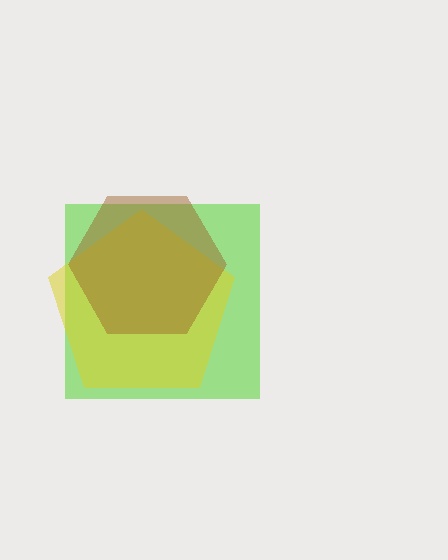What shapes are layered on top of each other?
The layered shapes are: a lime square, a yellow pentagon, a brown hexagon.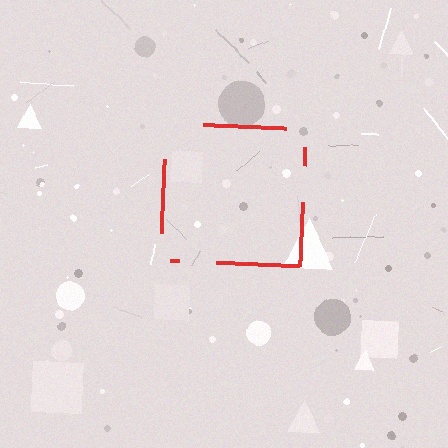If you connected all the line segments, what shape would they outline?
They would outline a square.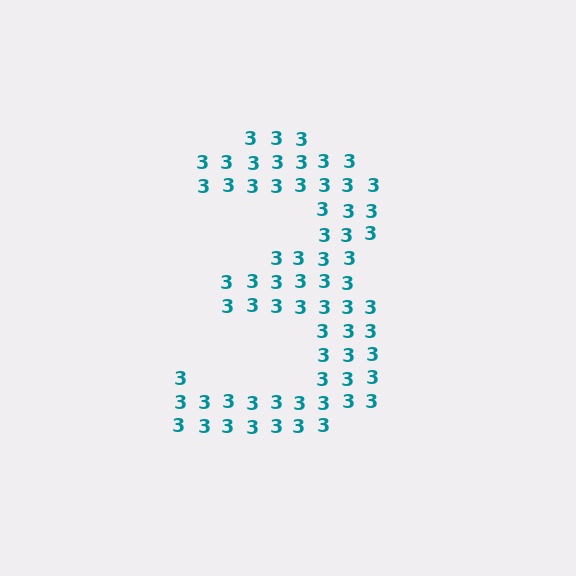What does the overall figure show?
The overall figure shows the digit 3.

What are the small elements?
The small elements are digit 3's.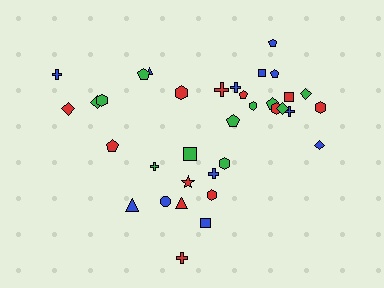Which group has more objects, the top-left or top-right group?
The top-right group.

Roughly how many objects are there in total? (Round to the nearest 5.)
Roughly 35 objects in total.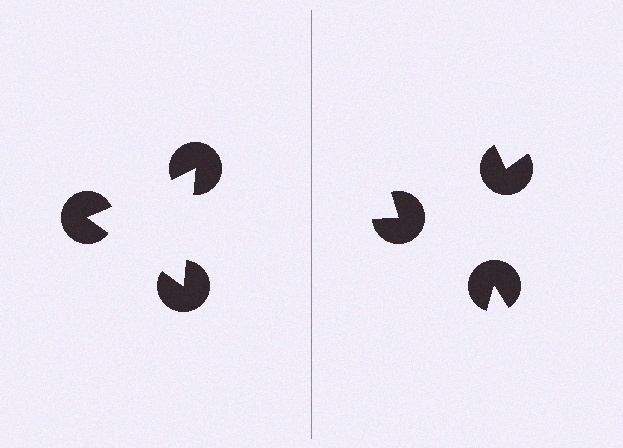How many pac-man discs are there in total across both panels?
6 — 3 on each side.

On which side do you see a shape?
An illusory triangle appears on the left side. On the right side the wedge cuts are rotated, so no coherent shape forms.